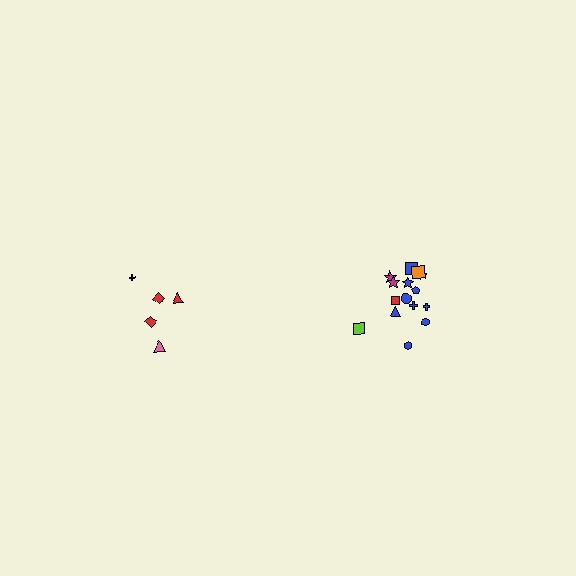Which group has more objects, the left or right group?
The right group.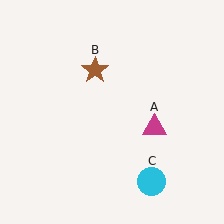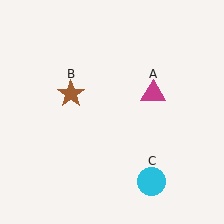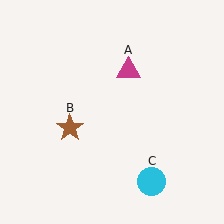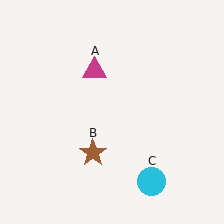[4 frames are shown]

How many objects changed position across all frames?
2 objects changed position: magenta triangle (object A), brown star (object B).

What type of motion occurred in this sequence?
The magenta triangle (object A), brown star (object B) rotated counterclockwise around the center of the scene.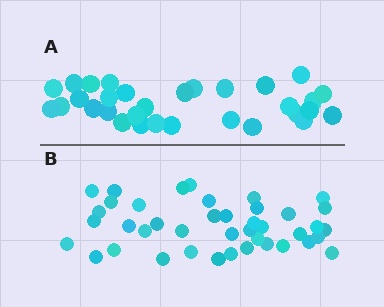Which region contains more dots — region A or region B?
Region B (the bottom region) has more dots.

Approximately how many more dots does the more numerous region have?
Region B has roughly 10 or so more dots than region A.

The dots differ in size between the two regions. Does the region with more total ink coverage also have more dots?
No. Region A has more total ink coverage because its dots are larger, but region B actually contains more individual dots. Total area can be misleading — the number of items is what matters here.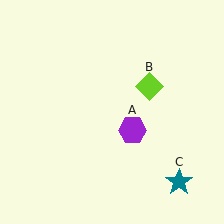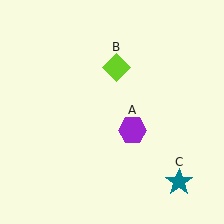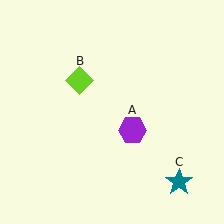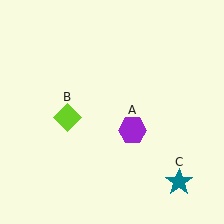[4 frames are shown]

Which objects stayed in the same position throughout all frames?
Purple hexagon (object A) and teal star (object C) remained stationary.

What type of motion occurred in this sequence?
The lime diamond (object B) rotated counterclockwise around the center of the scene.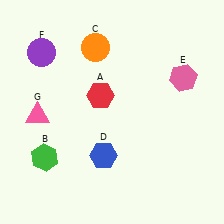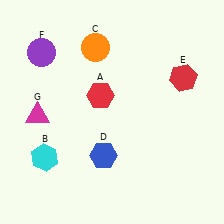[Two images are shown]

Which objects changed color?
B changed from green to cyan. E changed from pink to red. G changed from pink to magenta.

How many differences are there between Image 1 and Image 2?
There are 3 differences between the two images.